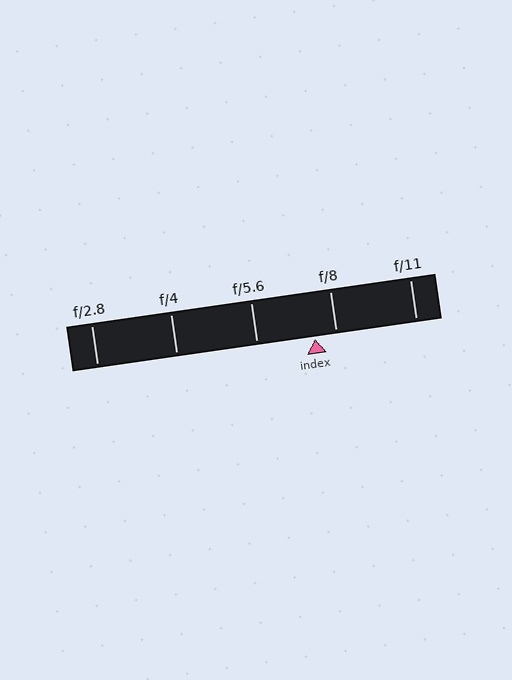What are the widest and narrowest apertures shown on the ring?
The widest aperture shown is f/2.8 and the narrowest is f/11.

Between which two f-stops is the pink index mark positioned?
The index mark is between f/5.6 and f/8.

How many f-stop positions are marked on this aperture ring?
There are 5 f-stop positions marked.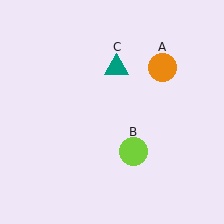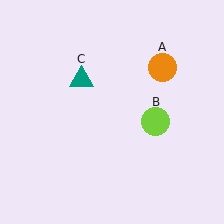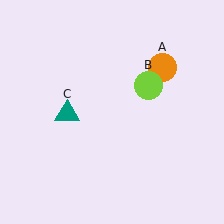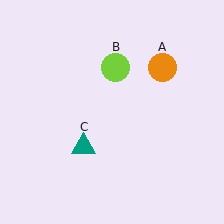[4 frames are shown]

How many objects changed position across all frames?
2 objects changed position: lime circle (object B), teal triangle (object C).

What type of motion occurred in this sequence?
The lime circle (object B), teal triangle (object C) rotated counterclockwise around the center of the scene.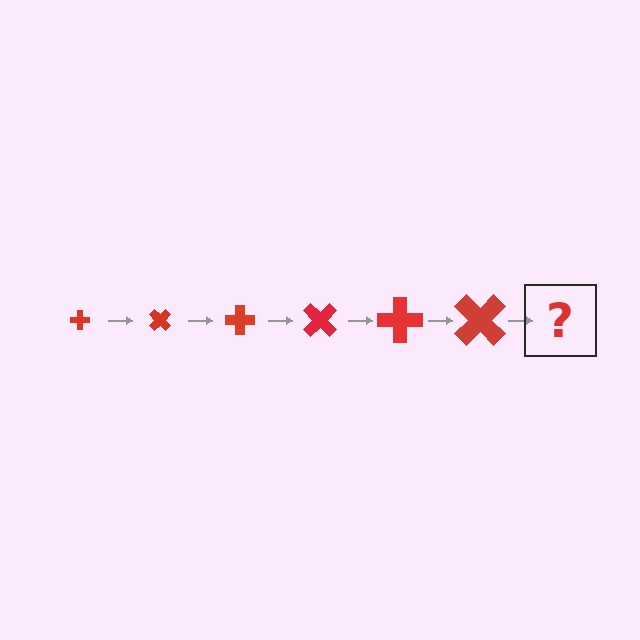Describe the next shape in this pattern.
It should be a cross, larger than the previous one and rotated 270 degrees from the start.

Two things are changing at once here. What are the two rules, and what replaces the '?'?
The two rules are that the cross grows larger each step and it rotates 45 degrees each step. The '?' should be a cross, larger than the previous one and rotated 270 degrees from the start.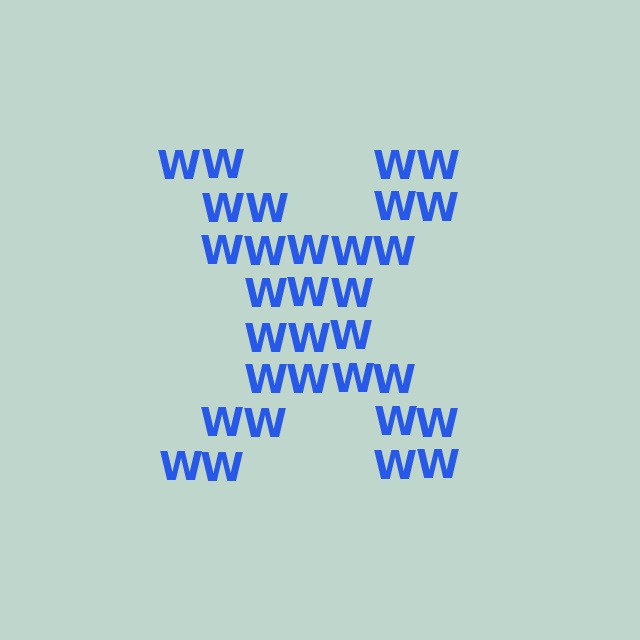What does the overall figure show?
The overall figure shows the letter X.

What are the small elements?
The small elements are letter W's.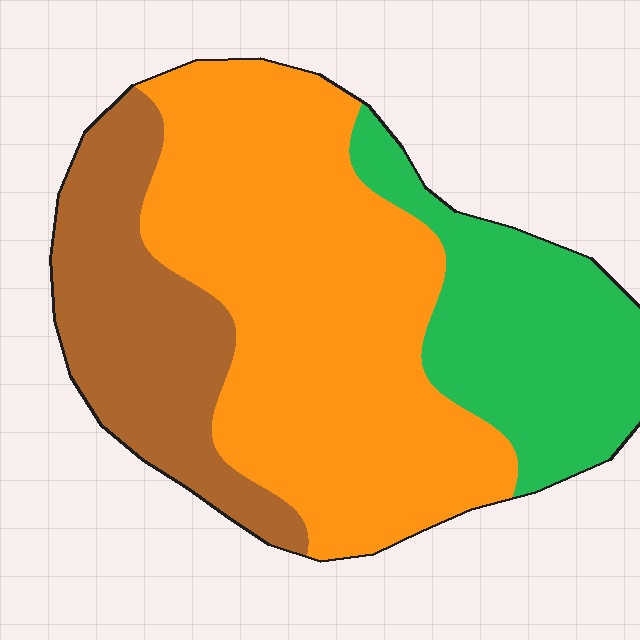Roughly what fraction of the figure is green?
Green covers 23% of the figure.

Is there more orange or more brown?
Orange.